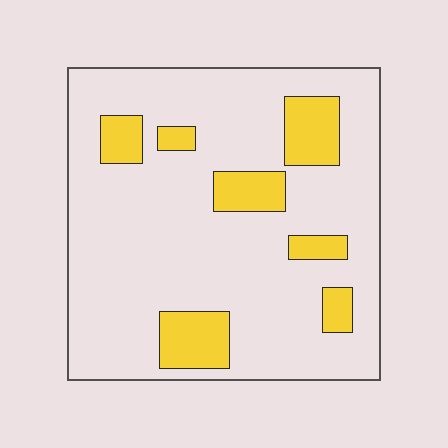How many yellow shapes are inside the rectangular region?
7.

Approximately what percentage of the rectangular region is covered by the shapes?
Approximately 15%.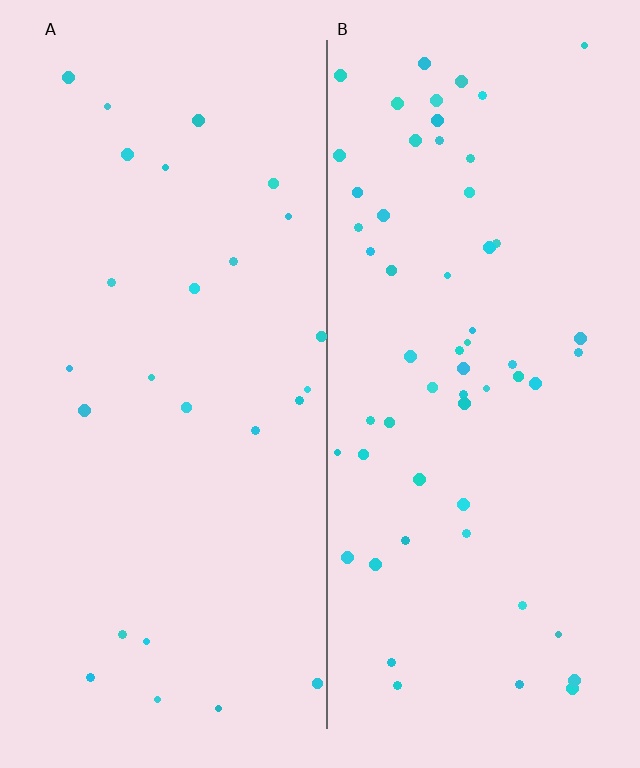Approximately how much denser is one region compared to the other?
Approximately 2.3× — region B over region A.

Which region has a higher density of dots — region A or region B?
B (the right).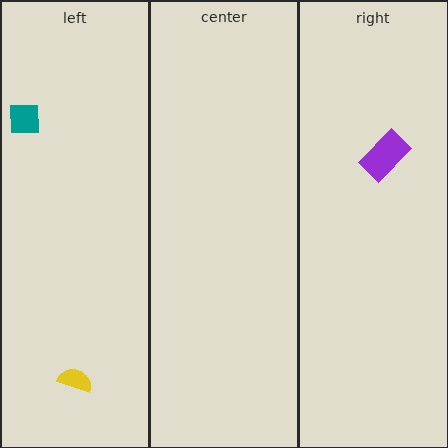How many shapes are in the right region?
1.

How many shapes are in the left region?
2.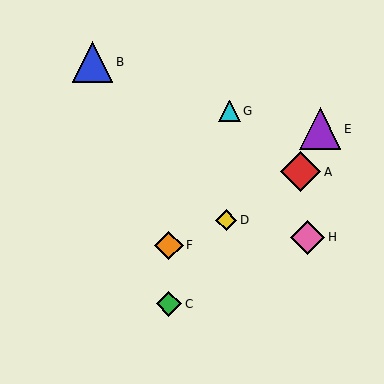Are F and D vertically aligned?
No, F is at x≈169 and D is at x≈226.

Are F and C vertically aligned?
Yes, both are at x≈169.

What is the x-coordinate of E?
Object E is at x≈320.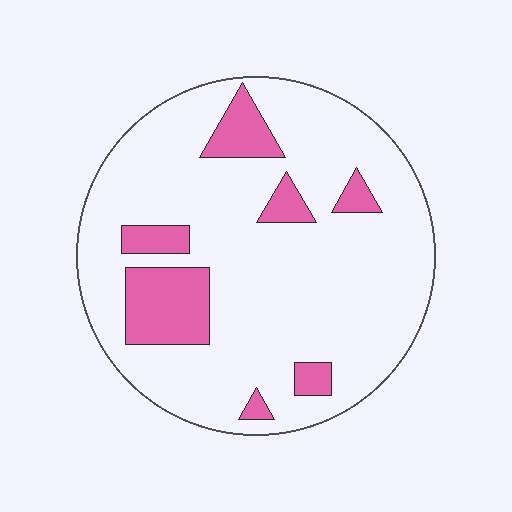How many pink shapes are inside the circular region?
7.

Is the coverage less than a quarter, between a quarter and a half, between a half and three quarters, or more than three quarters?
Less than a quarter.